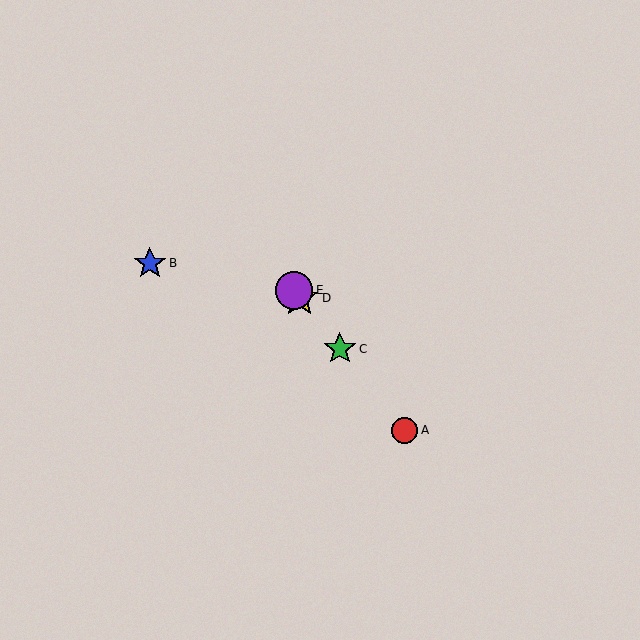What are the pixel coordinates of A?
Object A is at (405, 430).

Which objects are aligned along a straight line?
Objects A, C, D, E are aligned along a straight line.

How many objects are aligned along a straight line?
4 objects (A, C, D, E) are aligned along a straight line.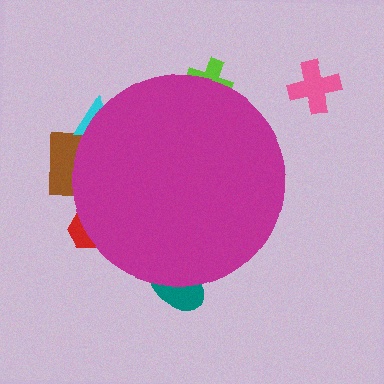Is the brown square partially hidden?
Yes, the brown square is partially hidden behind the magenta circle.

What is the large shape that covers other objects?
A magenta circle.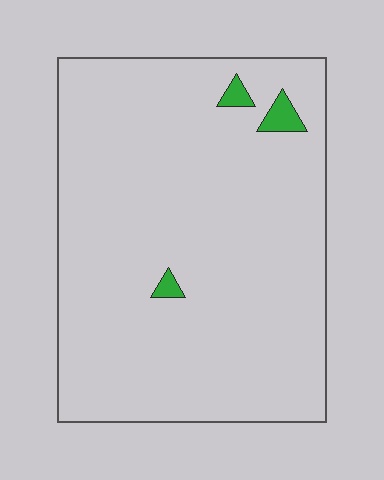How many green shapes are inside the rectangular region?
3.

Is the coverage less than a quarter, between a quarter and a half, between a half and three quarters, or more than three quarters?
Less than a quarter.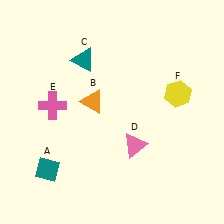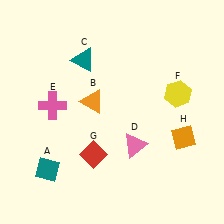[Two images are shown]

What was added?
A red diamond (G), an orange diamond (H) were added in Image 2.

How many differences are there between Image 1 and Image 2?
There are 2 differences between the two images.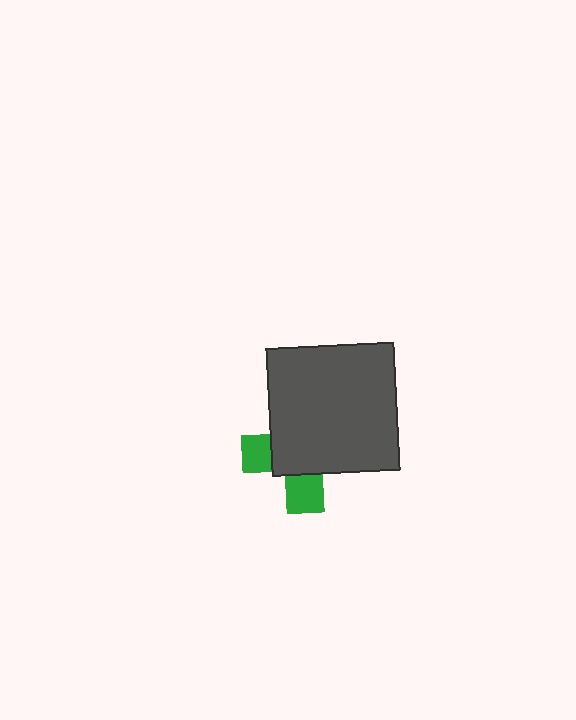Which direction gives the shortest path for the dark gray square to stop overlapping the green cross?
Moving toward the upper-right gives the shortest separation.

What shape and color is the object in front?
The object in front is a dark gray square.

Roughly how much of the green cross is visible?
A small part of it is visible (roughly 32%).